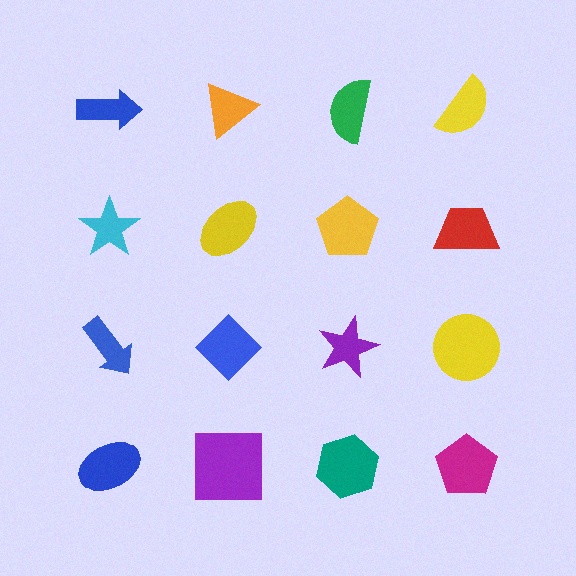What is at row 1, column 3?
A green semicircle.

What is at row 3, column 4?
A yellow circle.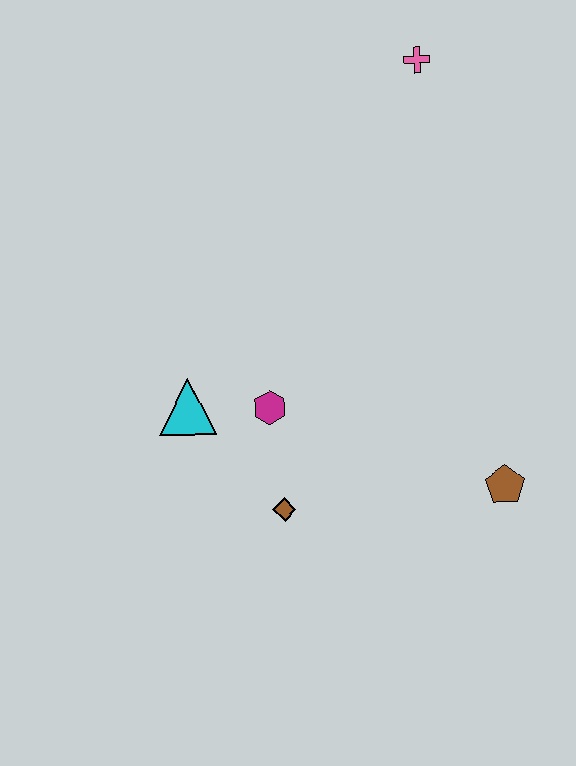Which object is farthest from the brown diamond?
The pink cross is farthest from the brown diamond.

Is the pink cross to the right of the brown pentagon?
No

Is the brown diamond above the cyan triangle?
No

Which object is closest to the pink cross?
The magenta hexagon is closest to the pink cross.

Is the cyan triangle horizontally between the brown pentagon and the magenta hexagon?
No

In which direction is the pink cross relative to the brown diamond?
The pink cross is above the brown diamond.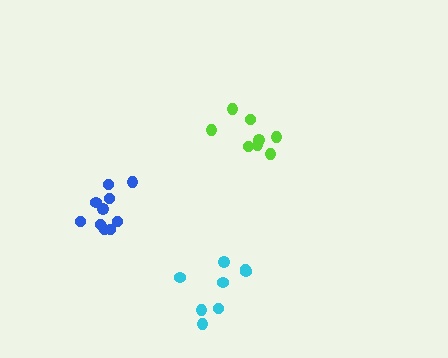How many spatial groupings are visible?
There are 3 spatial groupings.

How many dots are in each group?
Group 1: 8 dots, Group 2: 10 dots, Group 3: 8 dots (26 total).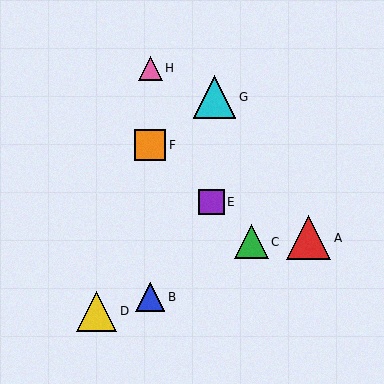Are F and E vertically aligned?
No, F is at x≈150 and E is at x≈212.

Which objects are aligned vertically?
Objects B, F, H are aligned vertically.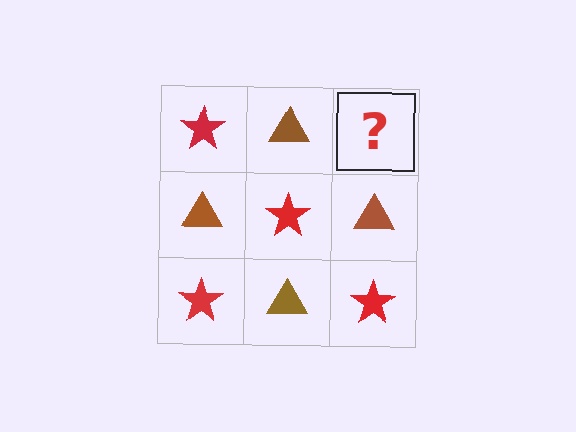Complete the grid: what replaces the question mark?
The question mark should be replaced with a red star.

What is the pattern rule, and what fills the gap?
The rule is that it alternates red star and brown triangle in a checkerboard pattern. The gap should be filled with a red star.